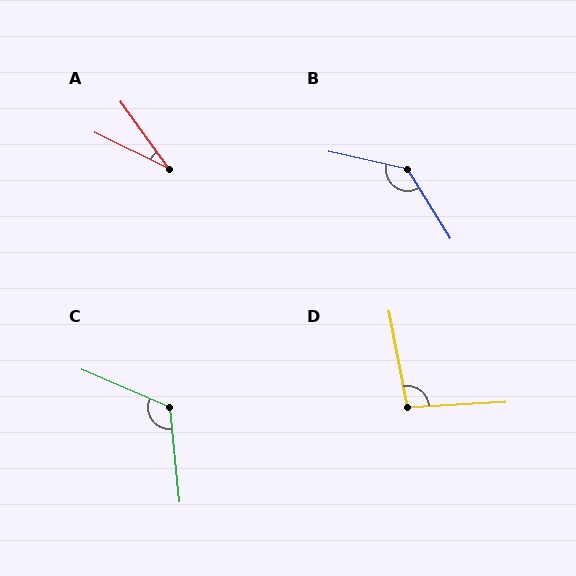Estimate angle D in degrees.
Approximately 98 degrees.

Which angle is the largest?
B, at approximately 135 degrees.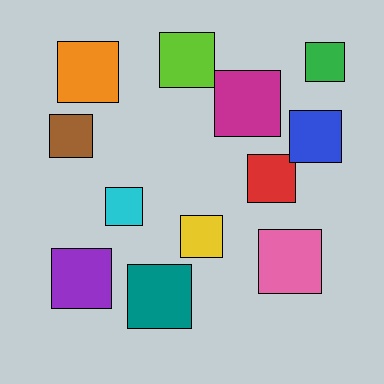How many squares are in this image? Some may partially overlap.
There are 12 squares.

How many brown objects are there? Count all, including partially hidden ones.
There is 1 brown object.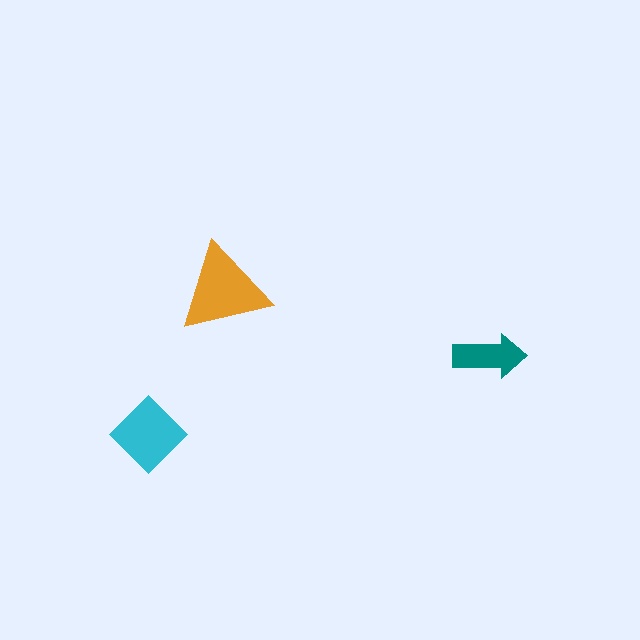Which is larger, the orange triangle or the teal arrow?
The orange triangle.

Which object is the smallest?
The teal arrow.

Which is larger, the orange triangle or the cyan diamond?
The orange triangle.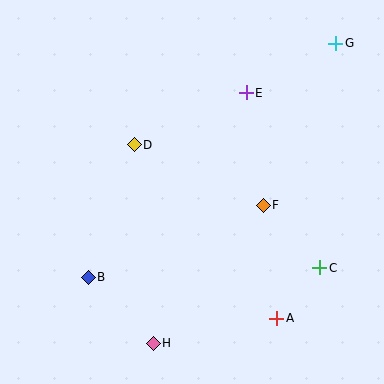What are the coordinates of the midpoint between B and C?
The midpoint between B and C is at (204, 272).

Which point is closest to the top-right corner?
Point G is closest to the top-right corner.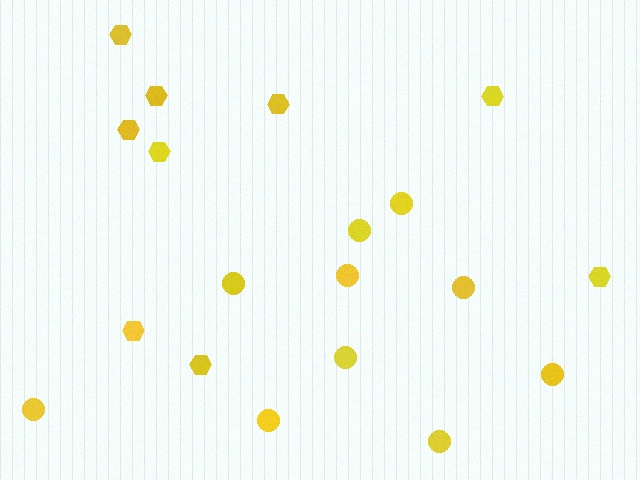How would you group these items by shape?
There are 2 groups: one group of circles (10) and one group of hexagons (9).